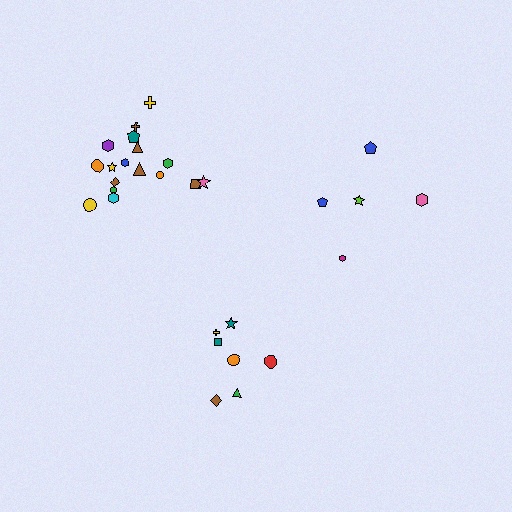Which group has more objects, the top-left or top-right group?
The top-left group.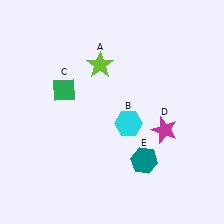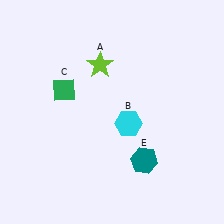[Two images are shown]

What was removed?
The magenta star (D) was removed in Image 2.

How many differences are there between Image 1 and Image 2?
There is 1 difference between the two images.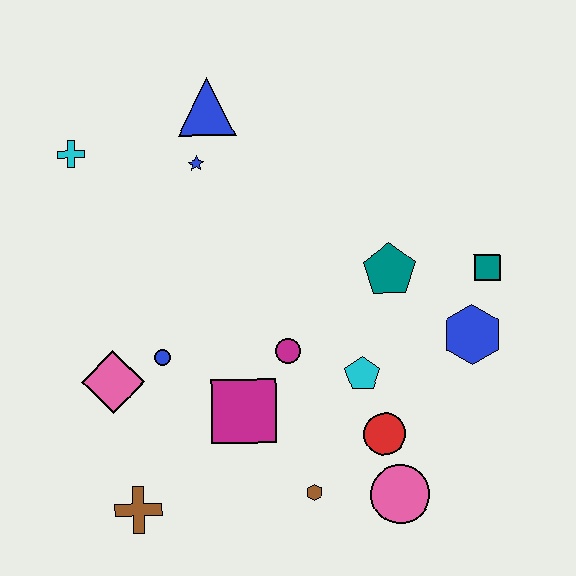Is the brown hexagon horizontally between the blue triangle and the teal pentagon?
Yes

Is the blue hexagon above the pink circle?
Yes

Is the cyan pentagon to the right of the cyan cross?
Yes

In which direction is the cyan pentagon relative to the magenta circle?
The cyan pentagon is to the right of the magenta circle.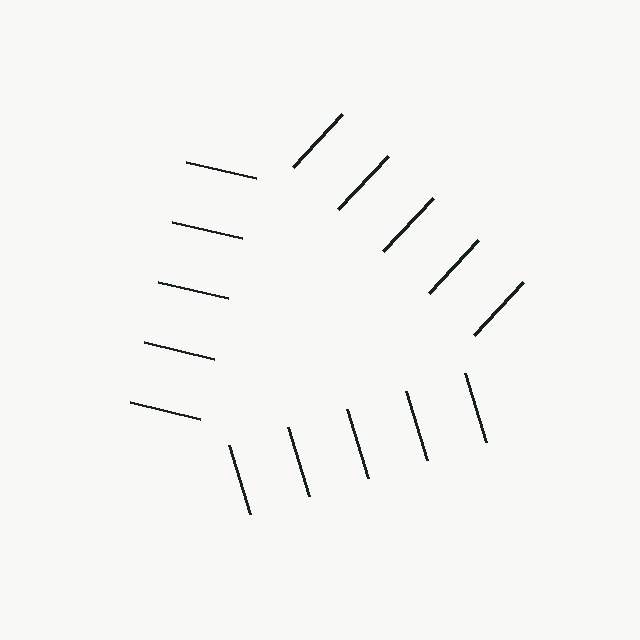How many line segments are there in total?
15 — 5 along each of the 3 edges.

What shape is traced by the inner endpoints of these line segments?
An illusory triangle — the line segments terminate on its edges but no continuous stroke is drawn.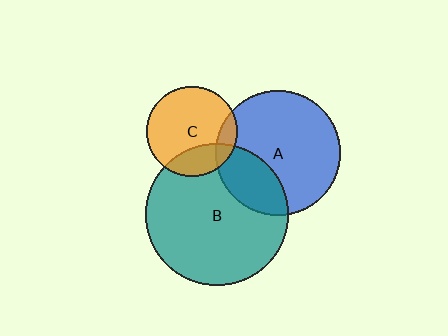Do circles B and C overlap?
Yes.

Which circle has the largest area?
Circle B (teal).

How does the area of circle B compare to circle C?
Approximately 2.5 times.